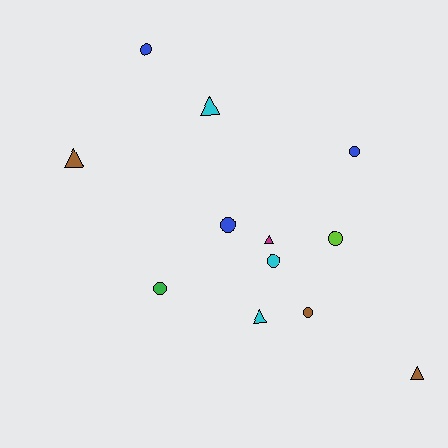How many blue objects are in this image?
There are 3 blue objects.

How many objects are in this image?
There are 12 objects.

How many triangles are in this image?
There are 5 triangles.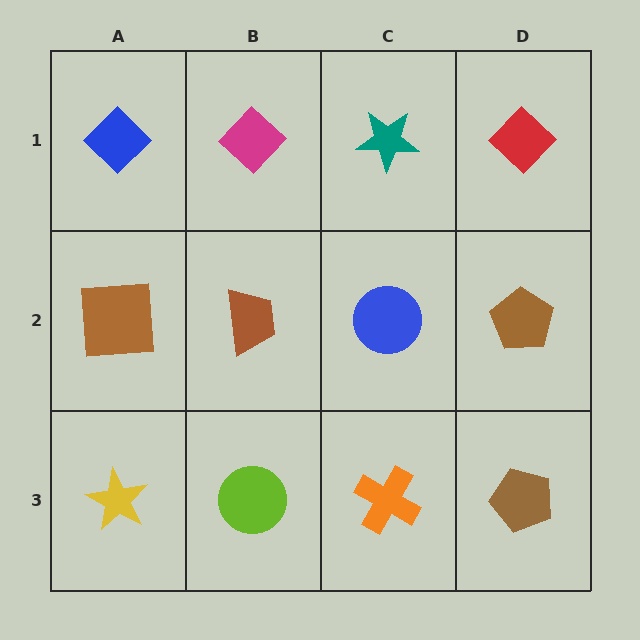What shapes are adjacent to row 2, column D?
A red diamond (row 1, column D), a brown pentagon (row 3, column D), a blue circle (row 2, column C).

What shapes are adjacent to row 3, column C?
A blue circle (row 2, column C), a lime circle (row 3, column B), a brown pentagon (row 3, column D).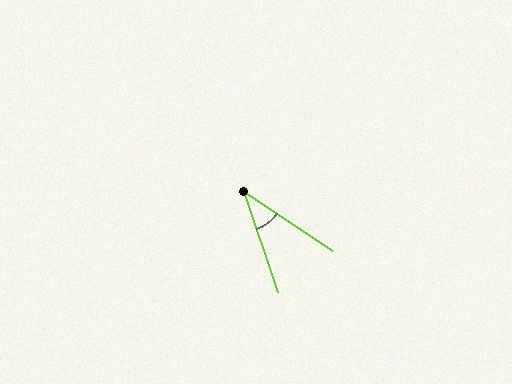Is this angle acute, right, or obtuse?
It is acute.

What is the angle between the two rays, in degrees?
Approximately 38 degrees.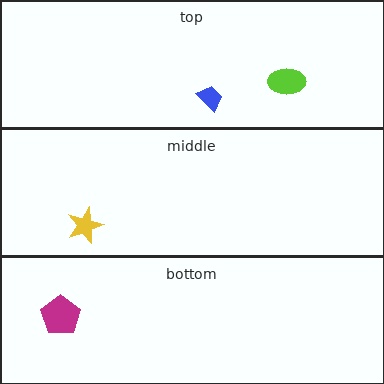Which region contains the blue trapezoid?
The top region.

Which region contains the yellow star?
The middle region.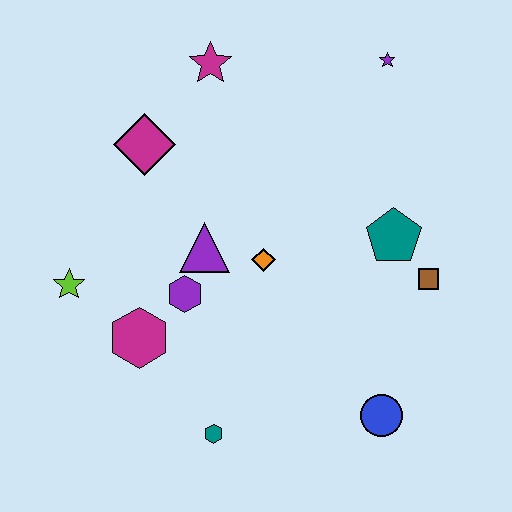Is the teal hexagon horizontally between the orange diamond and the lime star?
Yes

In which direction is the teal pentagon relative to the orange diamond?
The teal pentagon is to the right of the orange diamond.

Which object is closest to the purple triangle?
The purple hexagon is closest to the purple triangle.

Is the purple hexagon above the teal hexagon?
Yes